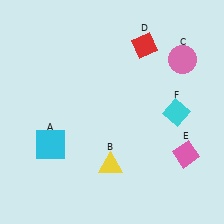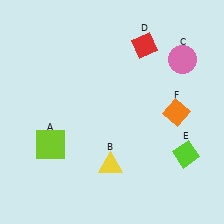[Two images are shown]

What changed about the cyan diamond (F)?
In Image 1, F is cyan. In Image 2, it changed to orange.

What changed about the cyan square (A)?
In Image 1, A is cyan. In Image 2, it changed to lime.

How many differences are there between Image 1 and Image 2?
There are 3 differences between the two images.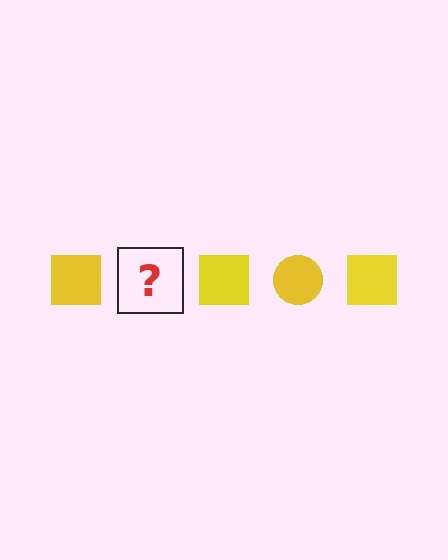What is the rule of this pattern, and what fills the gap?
The rule is that the pattern cycles through square, circle shapes in yellow. The gap should be filled with a yellow circle.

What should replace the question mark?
The question mark should be replaced with a yellow circle.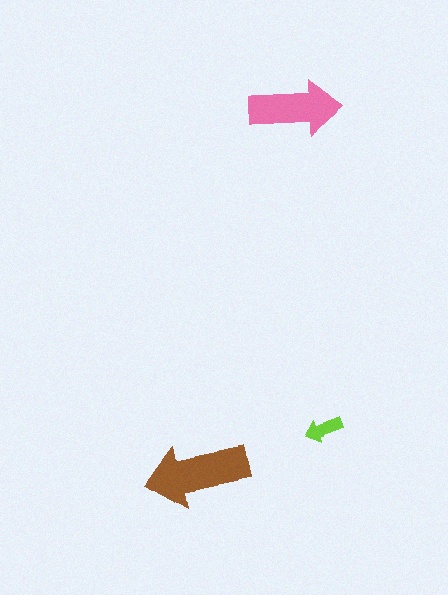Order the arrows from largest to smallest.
the brown one, the pink one, the lime one.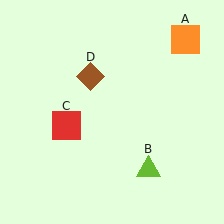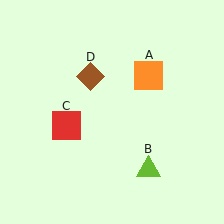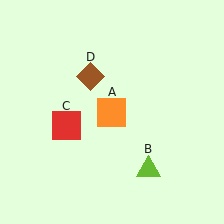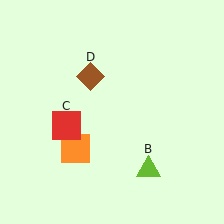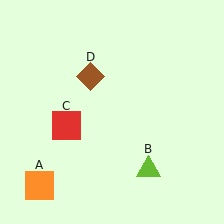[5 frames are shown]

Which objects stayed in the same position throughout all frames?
Lime triangle (object B) and red square (object C) and brown diamond (object D) remained stationary.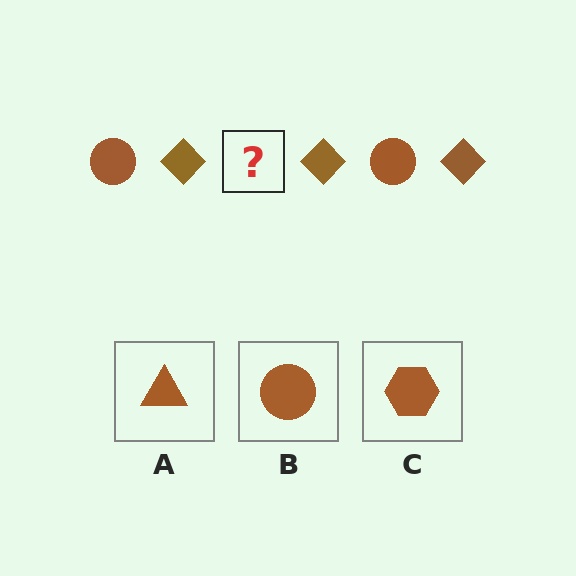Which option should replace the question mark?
Option B.